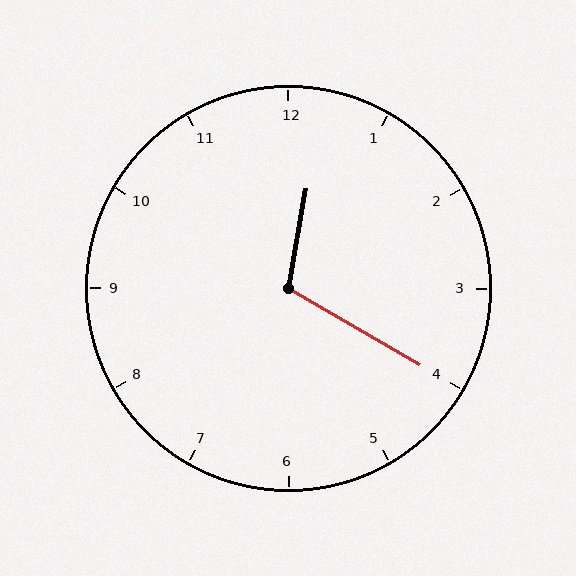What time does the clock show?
12:20.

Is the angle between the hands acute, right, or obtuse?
It is obtuse.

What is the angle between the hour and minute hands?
Approximately 110 degrees.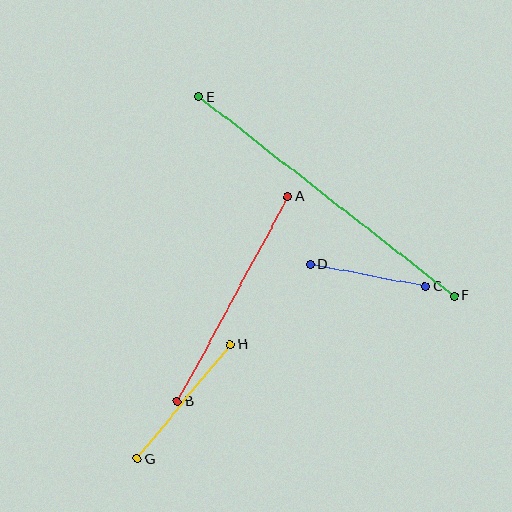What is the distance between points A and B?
The distance is approximately 233 pixels.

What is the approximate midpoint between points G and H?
The midpoint is at approximately (184, 402) pixels.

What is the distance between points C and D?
The distance is approximately 117 pixels.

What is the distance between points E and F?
The distance is approximately 323 pixels.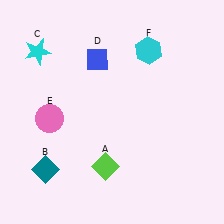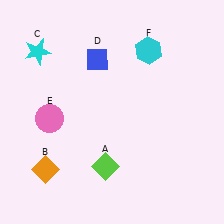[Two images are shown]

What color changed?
The diamond (B) changed from teal in Image 1 to orange in Image 2.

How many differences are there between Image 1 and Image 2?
There is 1 difference between the two images.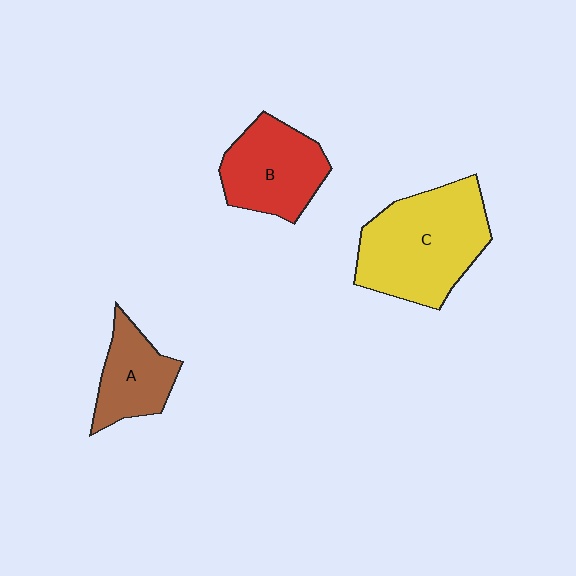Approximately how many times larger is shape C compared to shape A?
Approximately 2.0 times.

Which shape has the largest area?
Shape C (yellow).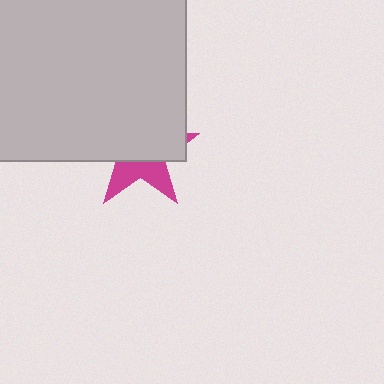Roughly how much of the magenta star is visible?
A small part of it is visible (roughly 37%).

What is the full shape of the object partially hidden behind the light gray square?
The partially hidden object is a magenta star.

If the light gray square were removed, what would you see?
You would see the complete magenta star.